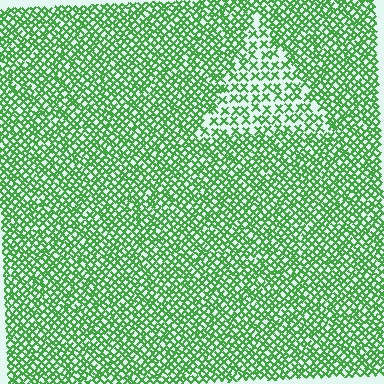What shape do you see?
I see a triangle.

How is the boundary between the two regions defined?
The boundary is defined by a change in element density (approximately 1.9x ratio). All elements are the same color, size, and shape.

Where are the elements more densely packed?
The elements are more densely packed outside the triangle boundary.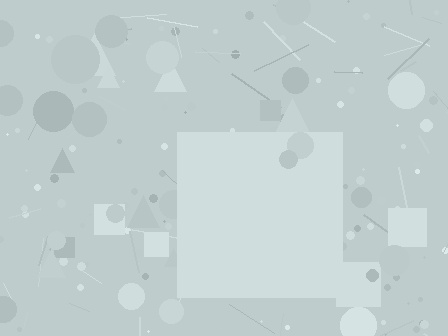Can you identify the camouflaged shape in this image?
The camouflaged shape is a square.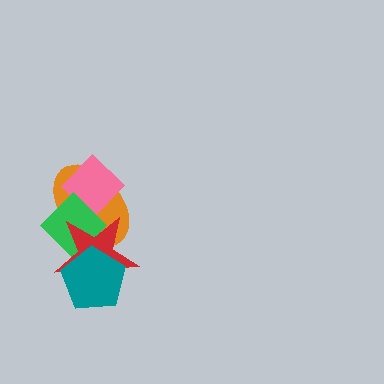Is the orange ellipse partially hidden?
Yes, it is partially covered by another shape.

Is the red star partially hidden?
Yes, it is partially covered by another shape.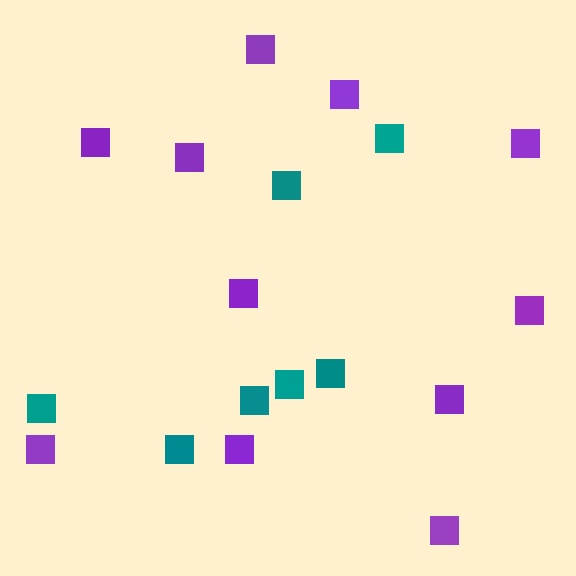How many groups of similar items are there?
There are 2 groups: one group of teal squares (7) and one group of purple squares (11).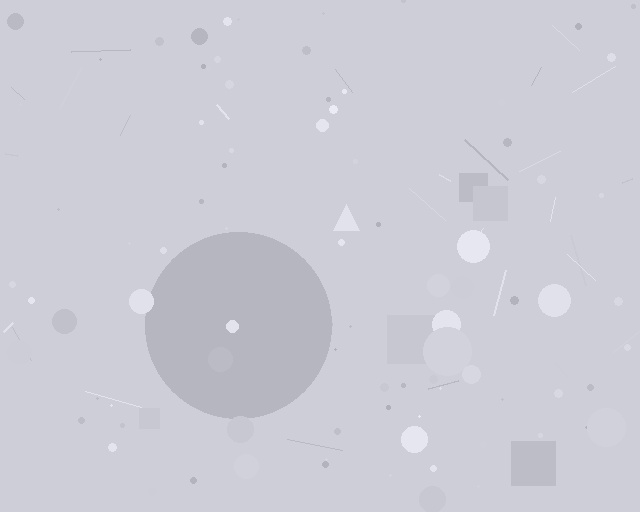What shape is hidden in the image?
A circle is hidden in the image.